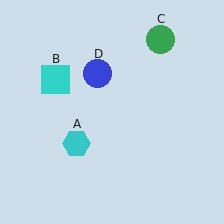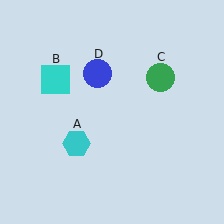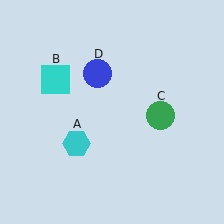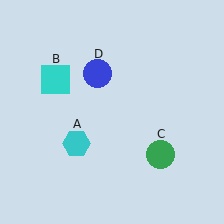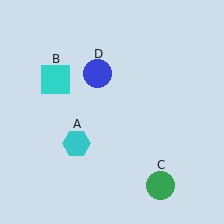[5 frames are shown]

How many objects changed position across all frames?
1 object changed position: green circle (object C).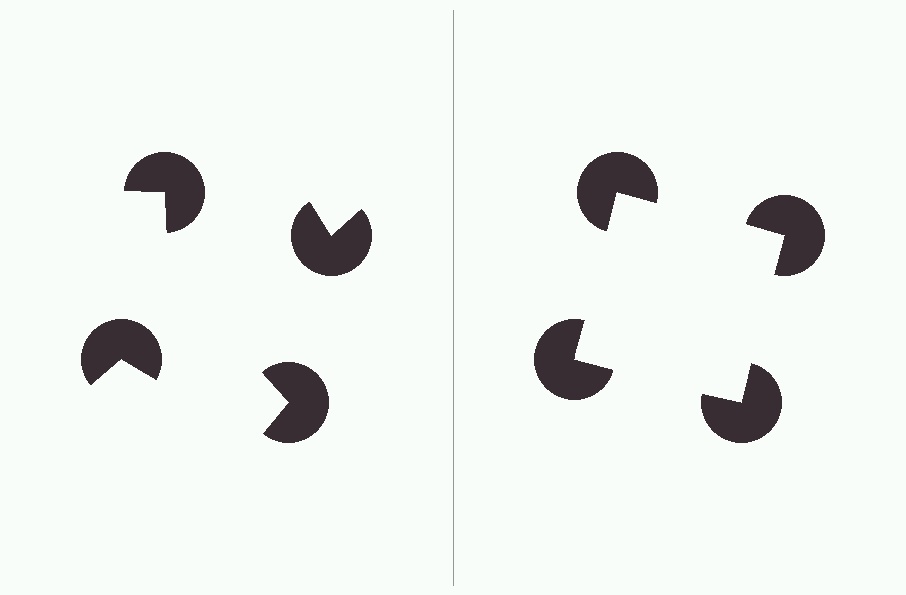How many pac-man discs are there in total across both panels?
8 — 4 on each side.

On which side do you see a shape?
An illusory square appears on the right side. On the left side the wedge cuts are rotated, so no coherent shape forms.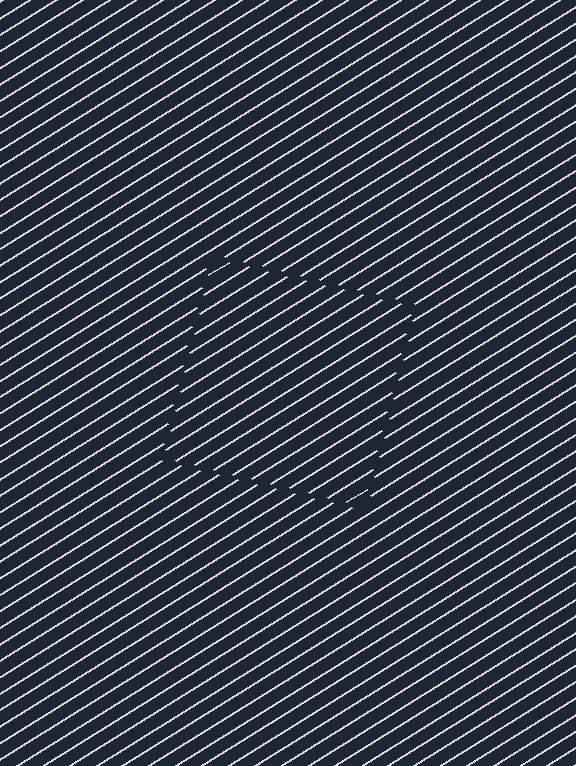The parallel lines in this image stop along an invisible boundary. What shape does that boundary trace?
An illusory square. The interior of the shape contains the same grating, shifted by half a period — the contour is defined by the phase discontinuity where line-ends from the inner and outer gratings abut.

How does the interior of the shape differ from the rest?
The interior of the shape contains the same grating, shifted by half a period — the contour is defined by the phase discontinuity where line-ends from the inner and outer gratings abut.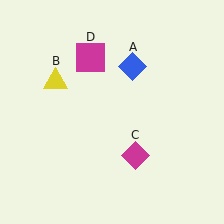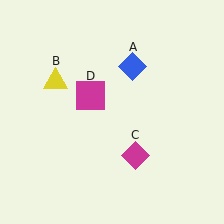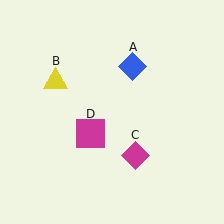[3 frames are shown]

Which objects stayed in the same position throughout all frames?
Blue diamond (object A) and yellow triangle (object B) and magenta diamond (object C) remained stationary.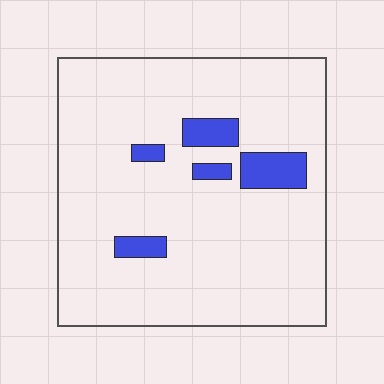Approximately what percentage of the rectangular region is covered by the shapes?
Approximately 10%.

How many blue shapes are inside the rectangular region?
5.